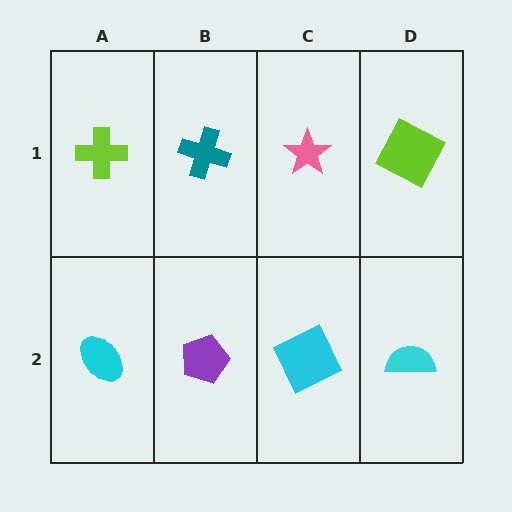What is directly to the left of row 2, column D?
A cyan square.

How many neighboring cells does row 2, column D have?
2.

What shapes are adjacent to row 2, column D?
A lime square (row 1, column D), a cyan square (row 2, column C).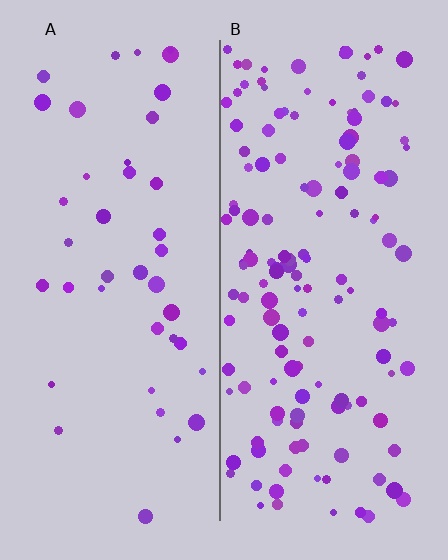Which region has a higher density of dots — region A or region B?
B (the right).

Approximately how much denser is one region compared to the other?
Approximately 3.5× — region B over region A.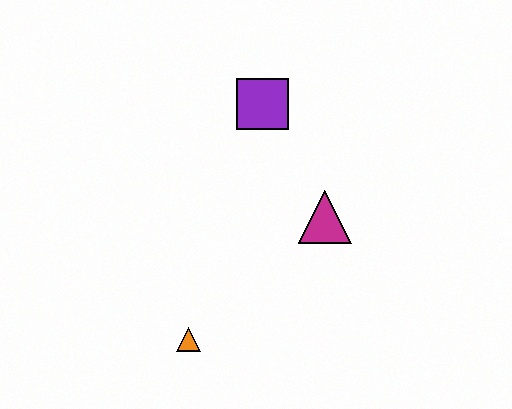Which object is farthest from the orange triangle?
The purple square is farthest from the orange triangle.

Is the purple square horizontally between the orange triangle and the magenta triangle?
Yes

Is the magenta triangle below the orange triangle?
No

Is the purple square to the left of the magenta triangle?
Yes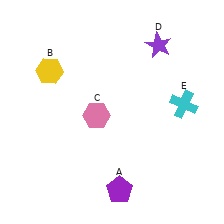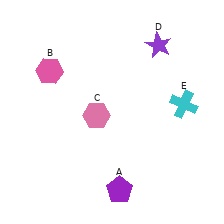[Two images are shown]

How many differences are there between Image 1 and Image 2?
There is 1 difference between the two images.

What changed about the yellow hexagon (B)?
In Image 1, B is yellow. In Image 2, it changed to pink.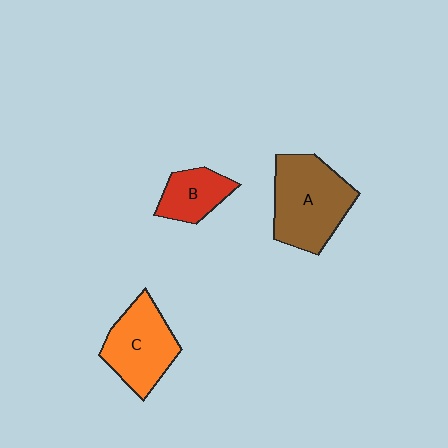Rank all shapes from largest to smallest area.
From largest to smallest: A (brown), C (orange), B (red).